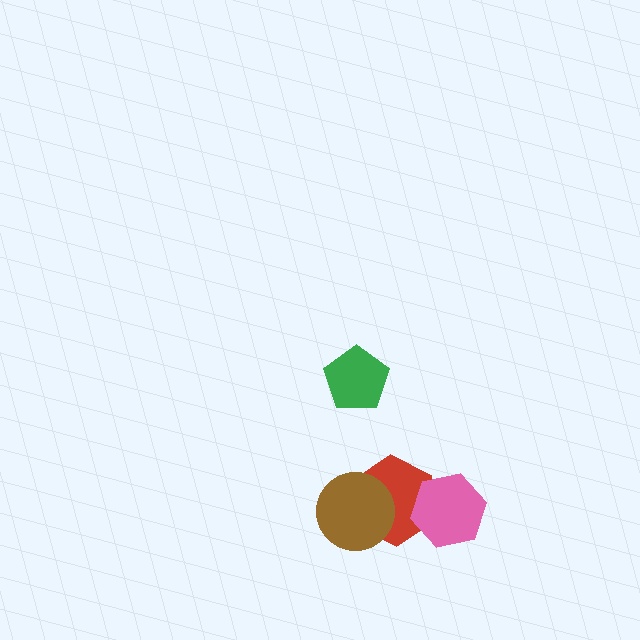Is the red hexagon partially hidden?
Yes, it is partially covered by another shape.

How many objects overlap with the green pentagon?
0 objects overlap with the green pentagon.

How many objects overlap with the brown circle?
1 object overlaps with the brown circle.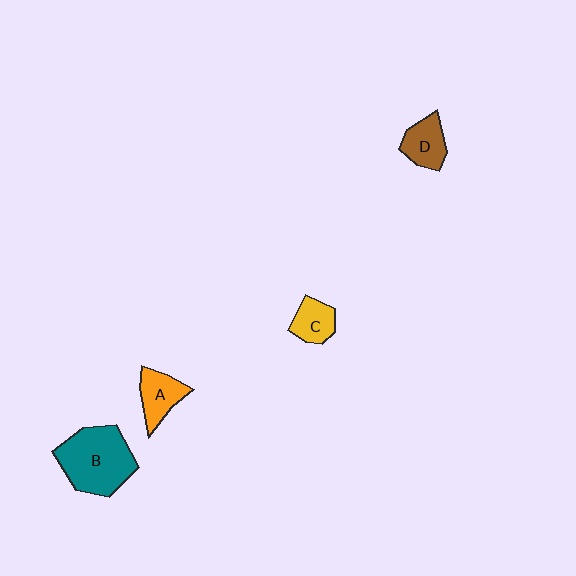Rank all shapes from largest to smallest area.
From largest to smallest: B (teal), A (orange), D (brown), C (yellow).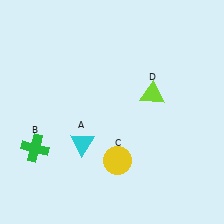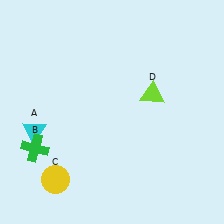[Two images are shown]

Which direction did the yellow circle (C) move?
The yellow circle (C) moved left.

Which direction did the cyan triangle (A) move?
The cyan triangle (A) moved left.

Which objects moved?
The objects that moved are: the cyan triangle (A), the yellow circle (C).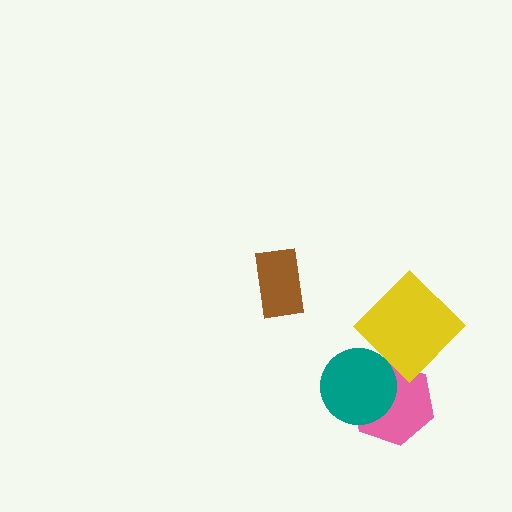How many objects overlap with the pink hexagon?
1 object overlaps with the pink hexagon.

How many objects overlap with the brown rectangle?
0 objects overlap with the brown rectangle.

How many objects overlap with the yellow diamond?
0 objects overlap with the yellow diamond.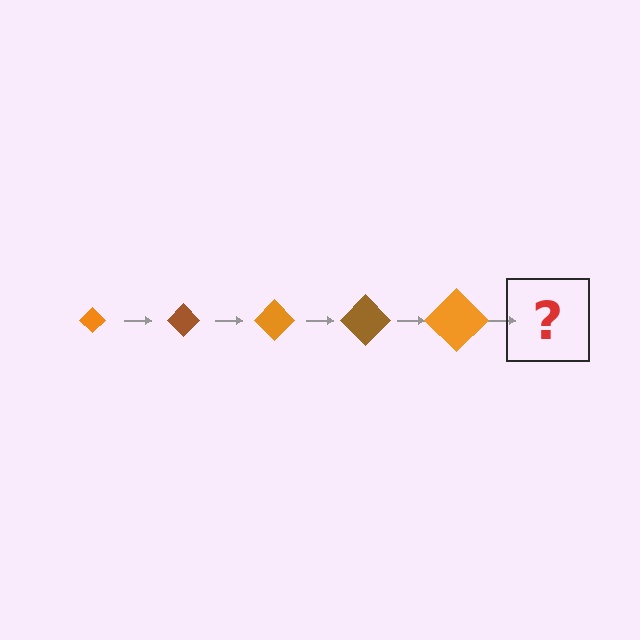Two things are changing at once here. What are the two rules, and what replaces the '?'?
The two rules are that the diamond grows larger each step and the color cycles through orange and brown. The '?' should be a brown diamond, larger than the previous one.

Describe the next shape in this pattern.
It should be a brown diamond, larger than the previous one.